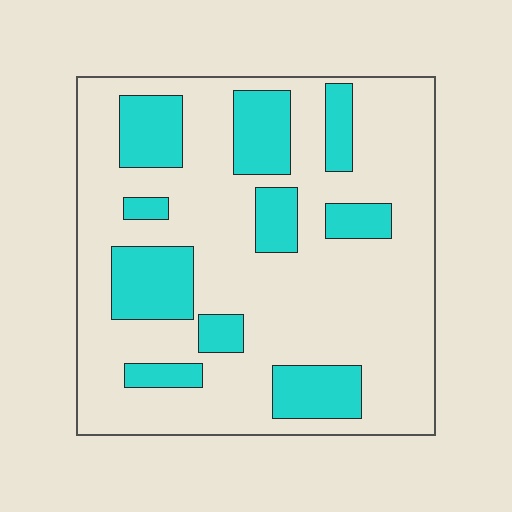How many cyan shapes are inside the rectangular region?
10.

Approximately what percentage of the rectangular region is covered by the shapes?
Approximately 25%.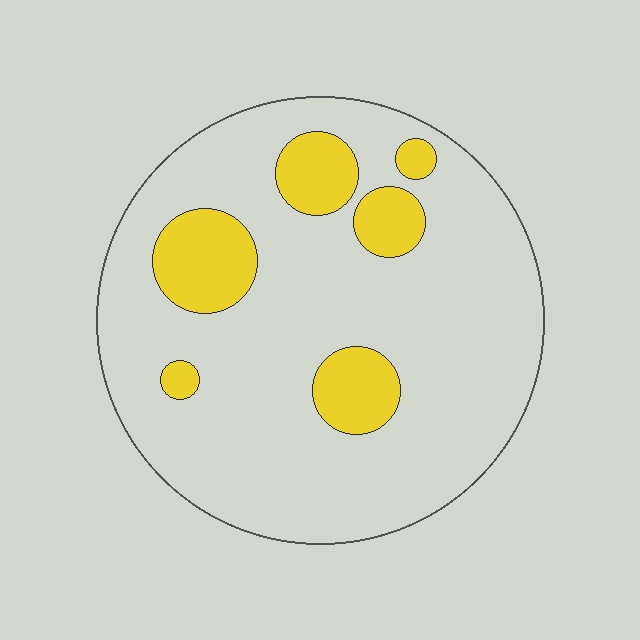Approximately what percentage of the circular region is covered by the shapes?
Approximately 15%.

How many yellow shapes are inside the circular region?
6.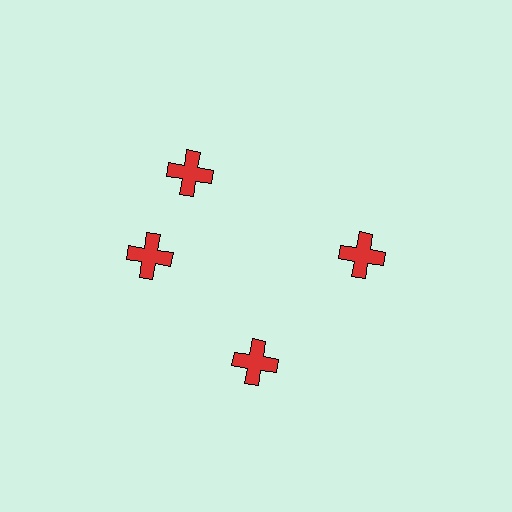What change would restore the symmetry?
The symmetry would be restored by rotating it back into even spacing with its neighbors so that all 4 crosses sit at equal angles and equal distance from the center.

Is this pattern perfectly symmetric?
No. The 4 red crosses are arranged in a ring, but one element near the 12 o'clock position is rotated out of alignment along the ring, breaking the 4-fold rotational symmetry.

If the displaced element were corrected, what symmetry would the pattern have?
It would have 4-fold rotational symmetry — the pattern would map onto itself every 90 degrees.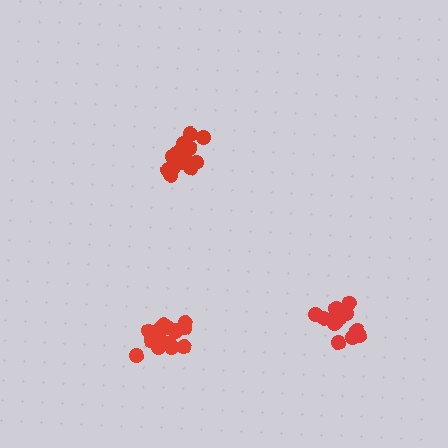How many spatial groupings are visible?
There are 3 spatial groupings.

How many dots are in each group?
Group 1: 18 dots, Group 2: 14 dots, Group 3: 14 dots (46 total).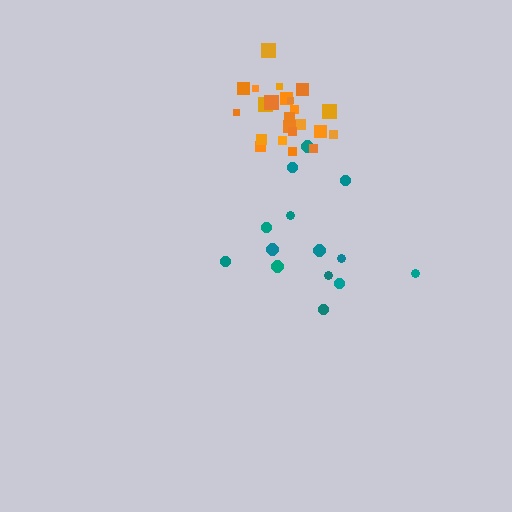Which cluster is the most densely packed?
Orange.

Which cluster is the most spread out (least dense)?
Teal.